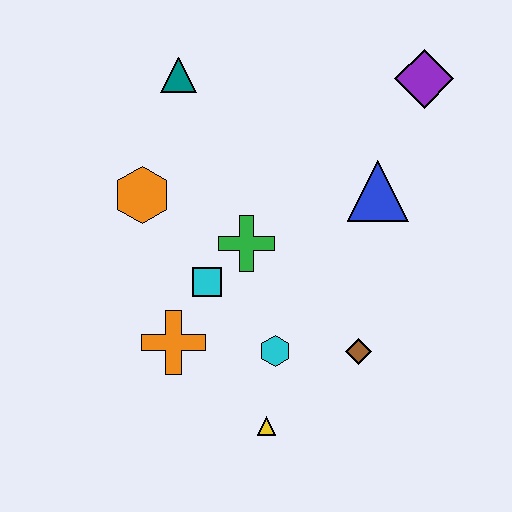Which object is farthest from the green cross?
The purple diamond is farthest from the green cross.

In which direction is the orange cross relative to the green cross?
The orange cross is below the green cross.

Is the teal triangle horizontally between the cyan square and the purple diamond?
No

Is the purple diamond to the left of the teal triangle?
No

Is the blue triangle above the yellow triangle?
Yes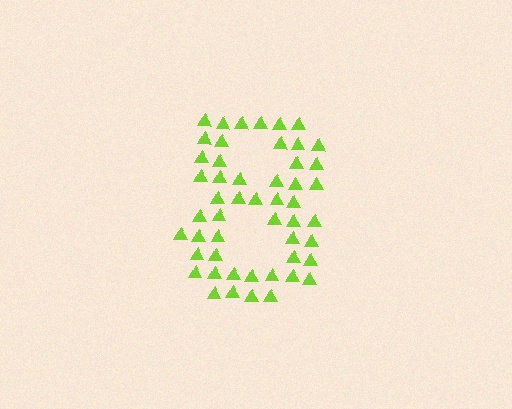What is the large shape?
The large shape is the digit 8.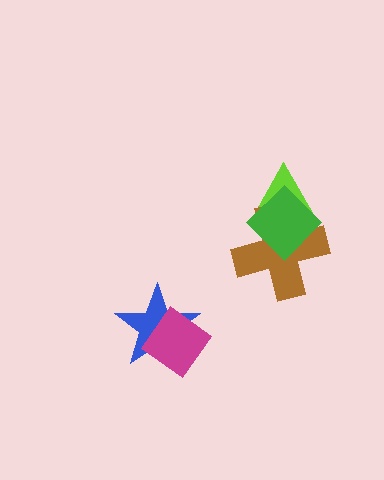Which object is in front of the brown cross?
The green diamond is in front of the brown cross.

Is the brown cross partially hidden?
Yes, it is partially covered by another shape.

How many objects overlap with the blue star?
1 object overlaps with the blue star.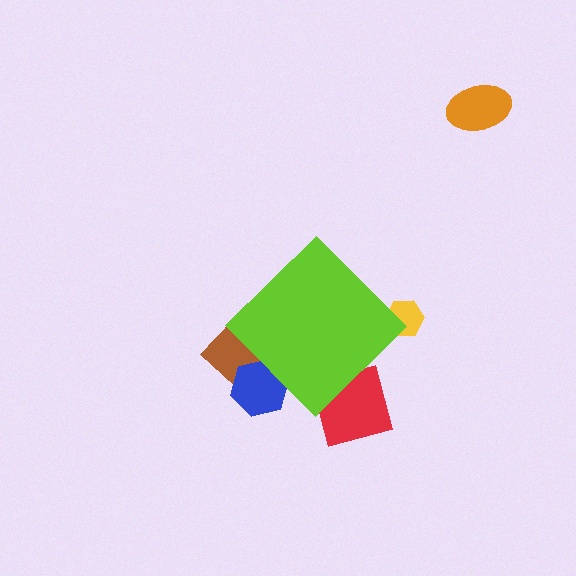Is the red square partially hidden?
Yes, the red square is partially hidden behind the lime diamond.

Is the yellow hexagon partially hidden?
Yes, the yellow hexagon is partially hidden behind the lime diamond.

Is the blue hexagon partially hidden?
Yes, the blue hexagon is partially hidden behind the lime diamond.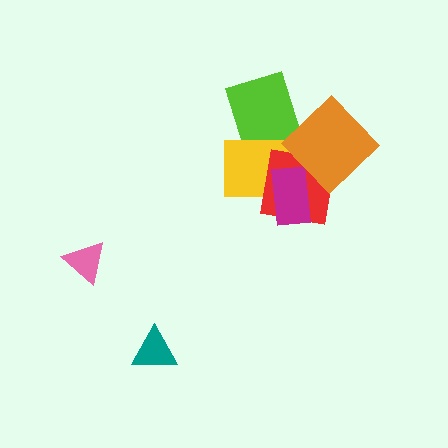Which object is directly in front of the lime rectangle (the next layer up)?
The yellow rectangle is directly in front of the lime rectangle.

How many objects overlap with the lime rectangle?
3 objects overlap with the lime rectangle.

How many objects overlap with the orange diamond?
4 objects overlap with the orange diamond.